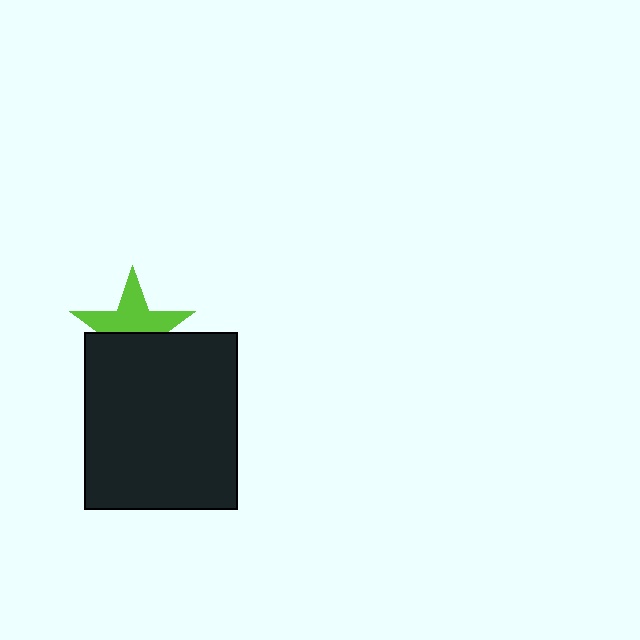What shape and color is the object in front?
The object in front is a black rectangle.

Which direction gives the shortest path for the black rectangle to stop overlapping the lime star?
Moving down gives the shortest separation.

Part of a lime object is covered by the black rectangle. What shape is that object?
It is a star.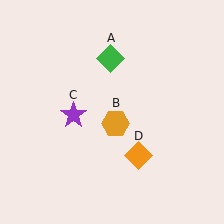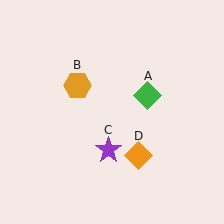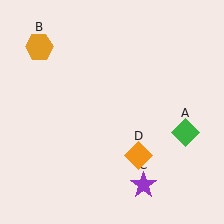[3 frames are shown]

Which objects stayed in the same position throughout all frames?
Orange diamond (object D) remained stationary.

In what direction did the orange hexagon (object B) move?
The orange hexagon (object B) moved up and to the left.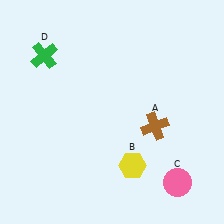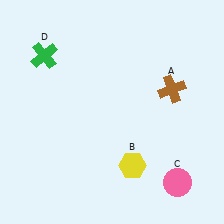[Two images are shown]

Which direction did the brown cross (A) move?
The brown cross (A) moved up.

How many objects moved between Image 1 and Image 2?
1 object moved between the two images.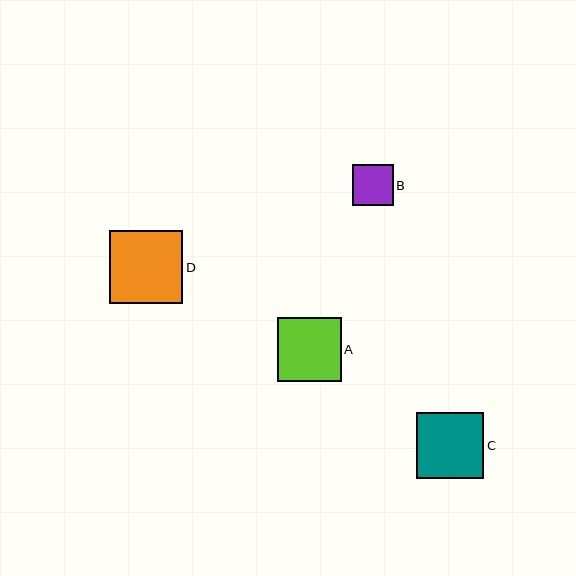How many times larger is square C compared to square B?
Square C is approximately 1.6 times the size of square B.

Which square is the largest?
Square D is the largest with a size of approximately 73 pixels.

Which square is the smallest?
Square B is the smallest with a size of approximately 41 pixels.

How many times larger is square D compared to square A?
Square D is approximately 1.2 times the size of square A.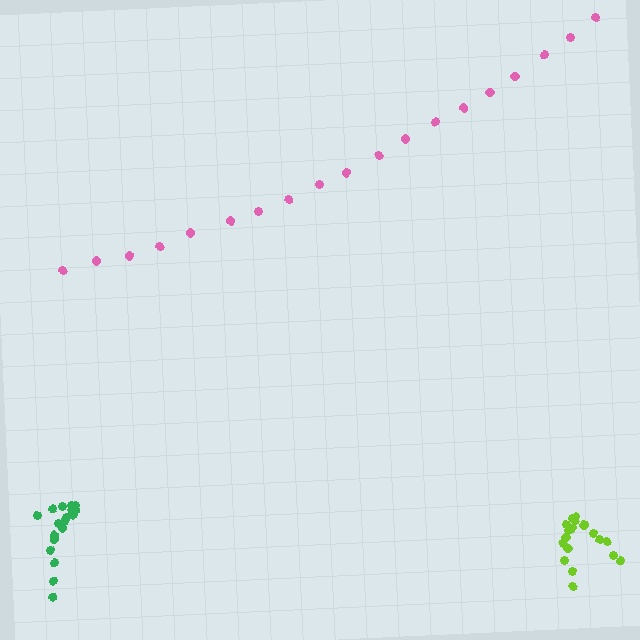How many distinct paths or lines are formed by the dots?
There are 3 distinct paths.